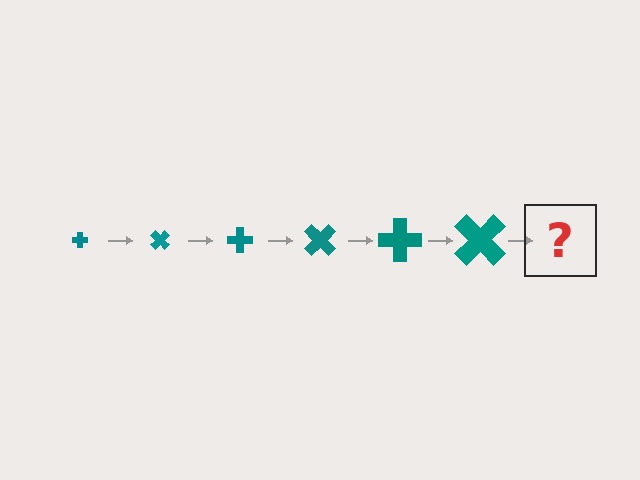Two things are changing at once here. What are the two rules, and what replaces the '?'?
The two rules are that the cross grows larger each step and it rotates 45 degrees each step. The '?' should be a cross, larger than the previous one and rotated 270 degrees from the start.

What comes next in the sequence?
The next element should be a cross, larger than the previous one and rotated 270 degrees from the start.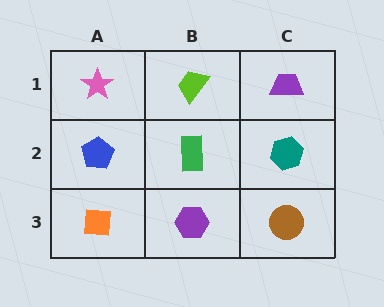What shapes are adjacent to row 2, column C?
A purple trapezoid (row 1, column C), a brown circle (row 3, column C), a green rectangle (row 2, column B).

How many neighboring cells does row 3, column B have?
3.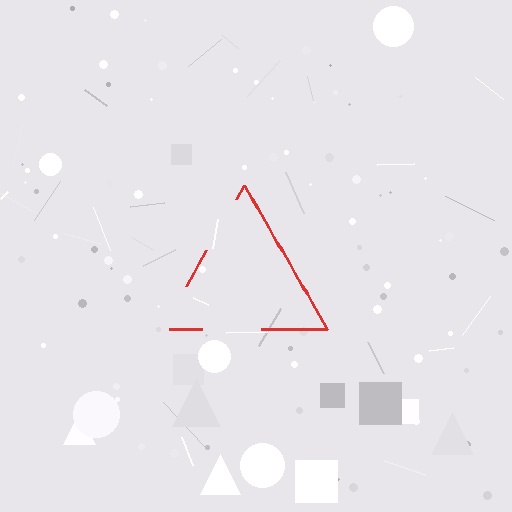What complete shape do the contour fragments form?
The contour fragments form a triangle.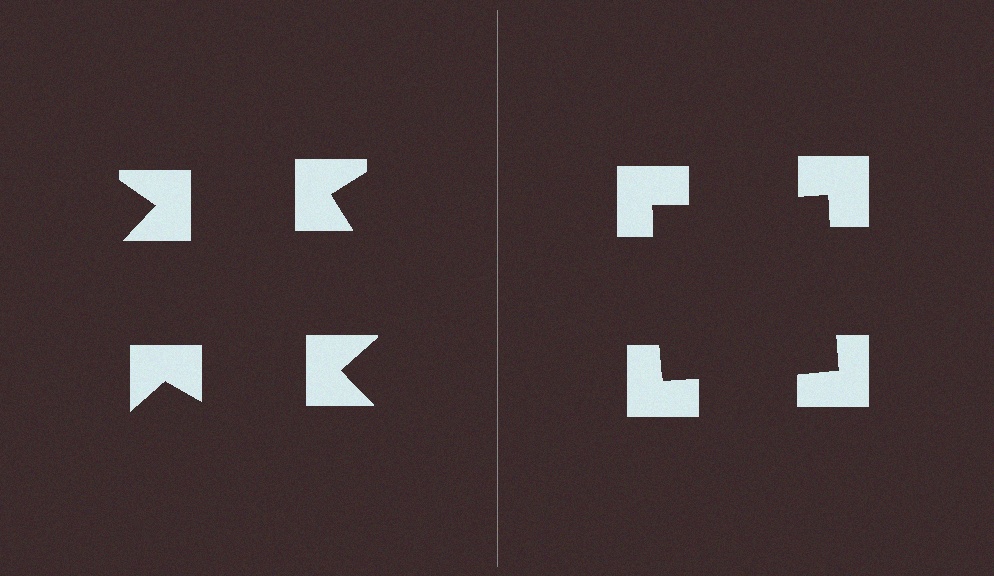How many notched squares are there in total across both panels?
8 — 4 on each side.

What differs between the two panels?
The notched squares are positioned identically on both sides; only the wedge orientations differ. On the right they align to a square; on the left they are misaligned.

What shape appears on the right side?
An illusory square.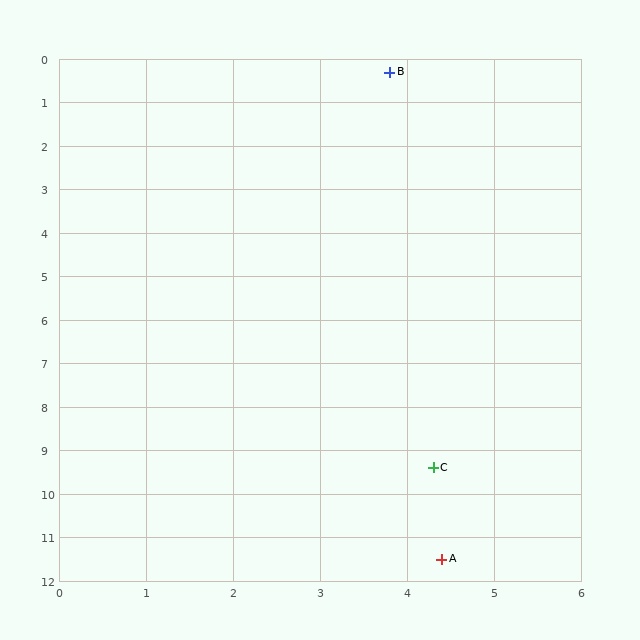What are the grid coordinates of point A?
Point A is at approximately (4.4, 11.5).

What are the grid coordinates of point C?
Point C is at approximately (4.3, 9.4).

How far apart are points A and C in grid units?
Points A and C are about 2.1 grid units apart.